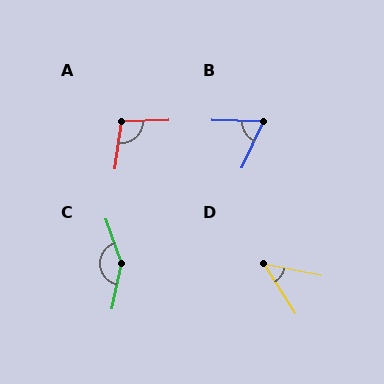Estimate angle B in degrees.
Approximately 68 degrees.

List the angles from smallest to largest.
D (46°), B (68°), A (99°), C (150°).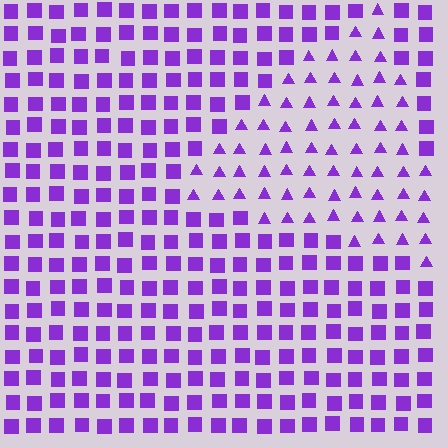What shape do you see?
I see a triangle.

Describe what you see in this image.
The image is filled with small purple elements arranged in a uniform grid. A triangle-shaped region contains triangles, while the surrounding area contains squares. The boundary is defined purely by the change in element shape.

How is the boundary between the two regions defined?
The boundary is defined by a change in element shape: triangles inside vs. squares outside. All elements share the same color and spacing.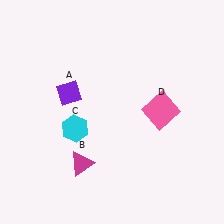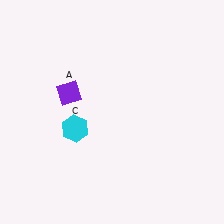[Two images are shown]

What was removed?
The magenta triangle (B), the pink square (D) were removed in Image 2.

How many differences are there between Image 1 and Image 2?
There are 2 differences between the two images.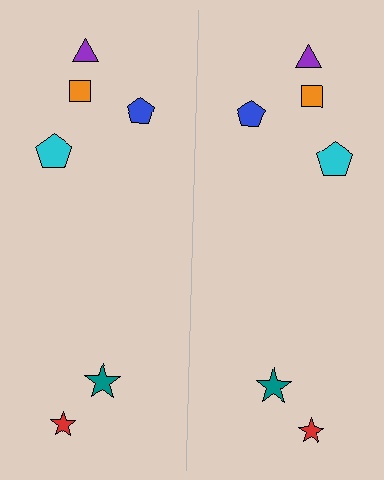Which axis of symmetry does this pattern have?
The pattern has a vertical axis of symmetry running through the center of the image.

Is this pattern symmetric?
Yes, this pattern has bilateral (reflection) symmetry.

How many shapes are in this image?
There are 12 shapes in this image.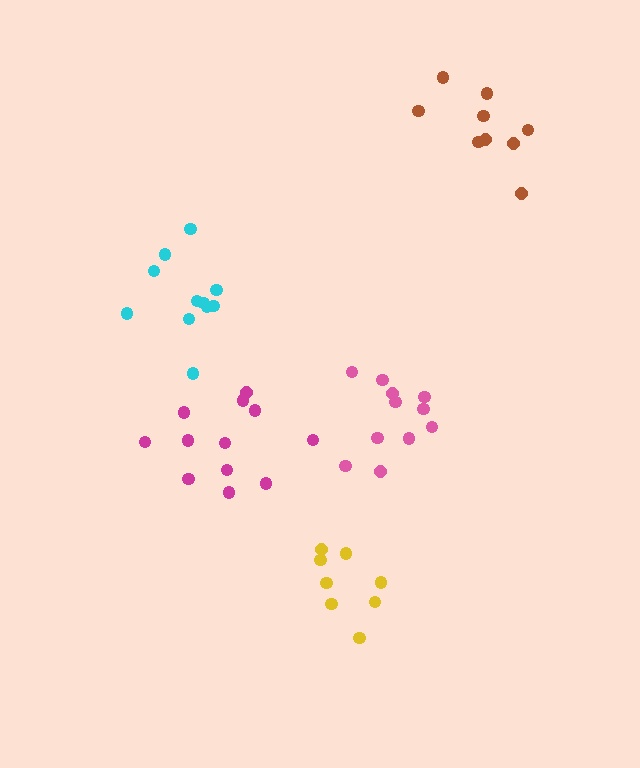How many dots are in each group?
Group 1: 11 dots, Group 2: 11 dots, Group 3: 12 dots, Group 4: 9 dots, Group 5: 8 dots (51 total).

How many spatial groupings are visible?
There are 5 spatial groupings.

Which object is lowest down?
The yellow cluster is bottommost.